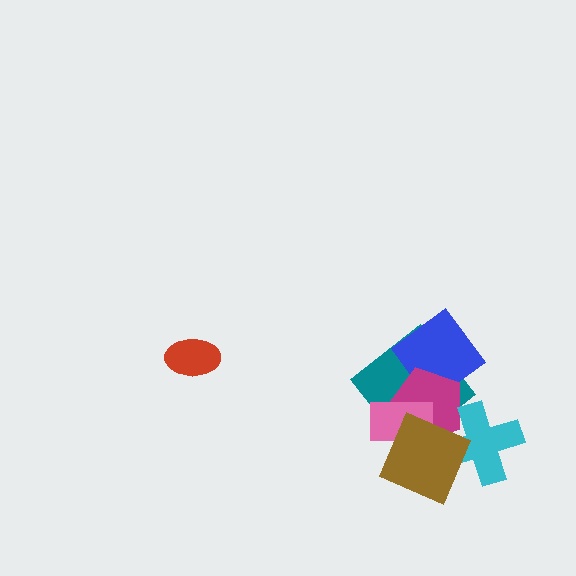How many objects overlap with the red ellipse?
0 objects overlap with the red ellipse.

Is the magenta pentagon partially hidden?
Yes, it is partially covered by another shape.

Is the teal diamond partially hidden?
Yes, it is partially covered by another shape.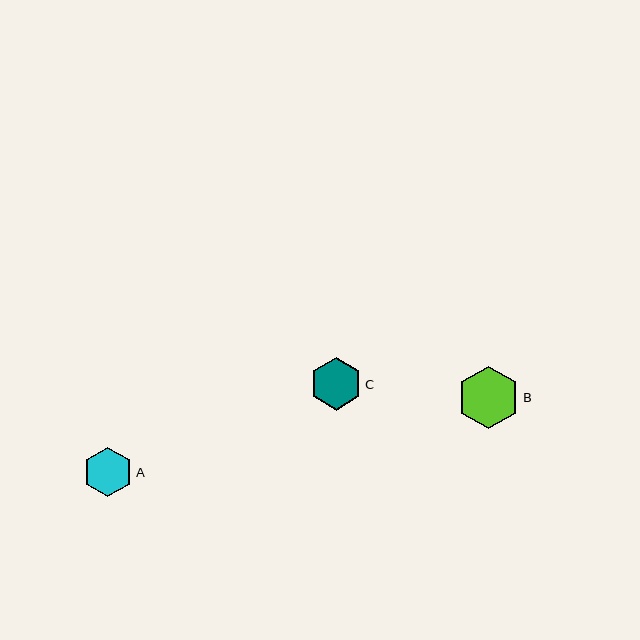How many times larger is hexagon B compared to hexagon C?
Hexagon B is approximately 1.2 times the size of hexagon C.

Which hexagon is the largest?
Hexagon B is the largest with a size of approximately 62 pixels.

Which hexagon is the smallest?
Hexagon A is the smallest with a size of approximately 50 pixels.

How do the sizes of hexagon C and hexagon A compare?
Hexagon C and hexagon A are approximately the same size.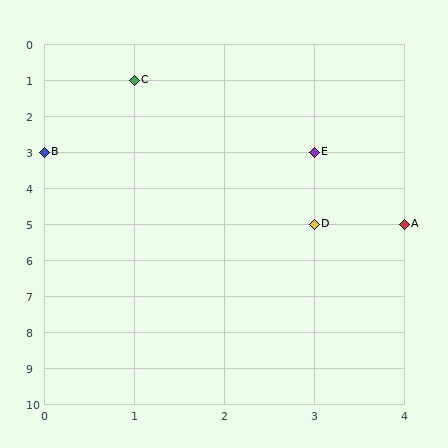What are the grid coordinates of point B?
Point B is at grid coordinates (0, 3).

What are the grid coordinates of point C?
Point C is at grid coordinates (1, 1).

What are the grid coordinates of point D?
Point D is at grid coordinates (3, 5).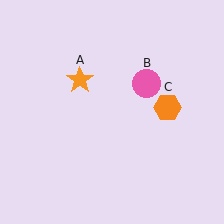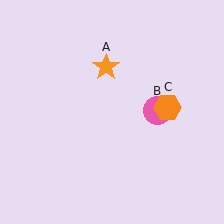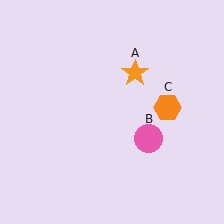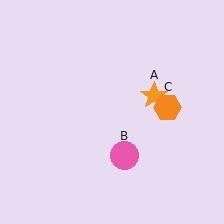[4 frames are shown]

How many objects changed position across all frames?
2 objects changed position: orange star (object A), pink circle (object B).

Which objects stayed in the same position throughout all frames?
Orange hexagon (object C) remained stationary.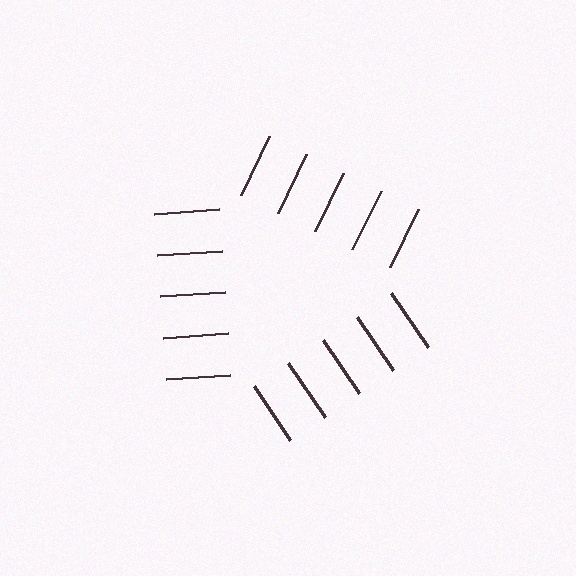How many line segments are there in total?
15 — 5 along each of the 3 edges.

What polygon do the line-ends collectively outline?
An illusory triangle — the line segments terminate on its edges but no continuous stroke is drawn.